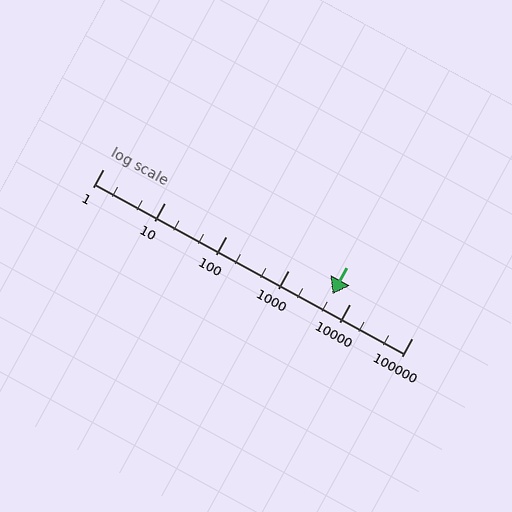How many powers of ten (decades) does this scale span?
The scale spans 5 decades, from 1 to 100000.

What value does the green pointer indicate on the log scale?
The pointer indicates approximately 5200.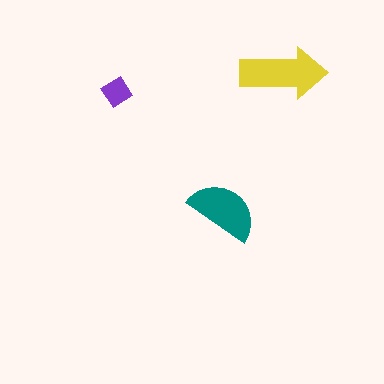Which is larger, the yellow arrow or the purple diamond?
The yellow arrow.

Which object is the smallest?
The purple diamond.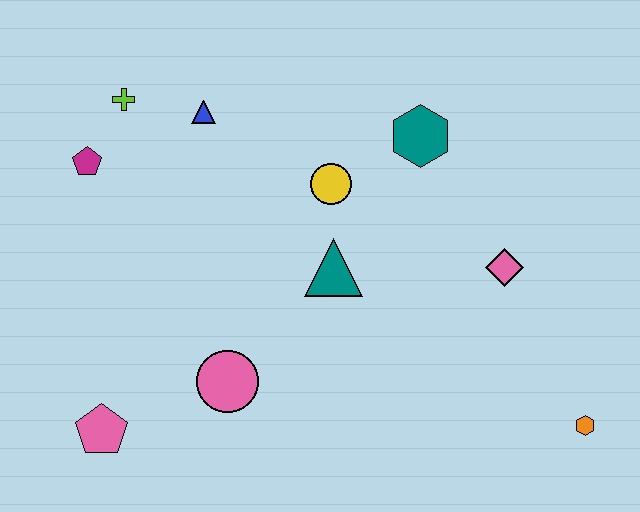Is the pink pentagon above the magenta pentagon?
No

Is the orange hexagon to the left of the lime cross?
No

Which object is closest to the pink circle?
The pink pentagon is closest to the pink circle.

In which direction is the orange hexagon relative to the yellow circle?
The orange hexagon is to the right of the yellow circle.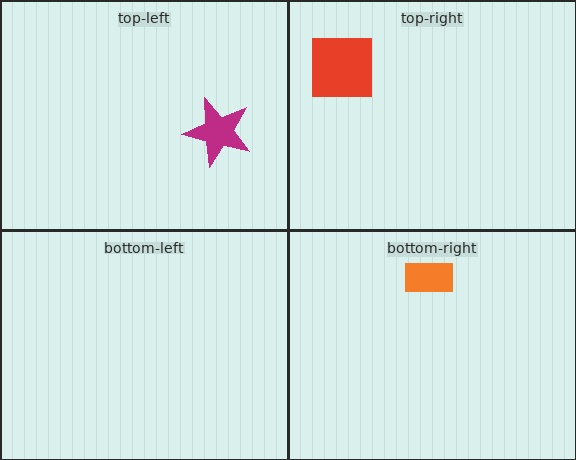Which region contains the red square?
The top-right region.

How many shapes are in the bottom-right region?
1.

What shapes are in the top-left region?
The magenta star.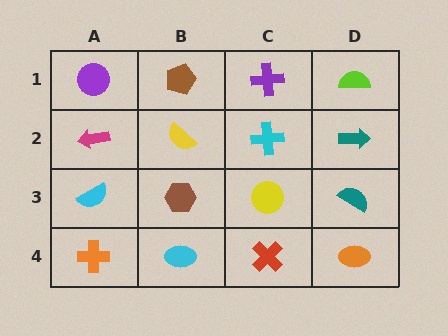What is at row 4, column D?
An orange ellipse.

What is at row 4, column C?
A red cross.